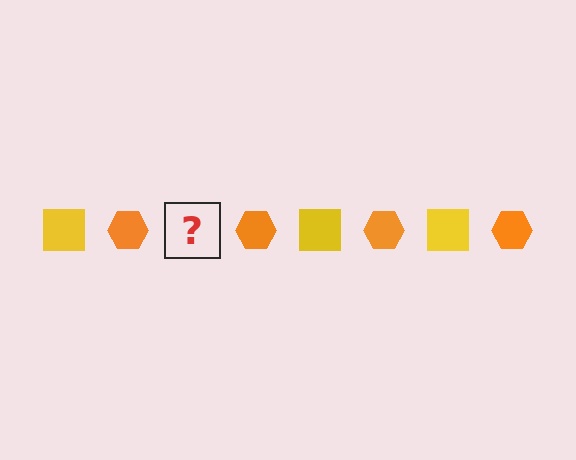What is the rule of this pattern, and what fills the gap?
The rule is that the pattern alternates between yellow square and orange hexagon. The gap should be filled with a yellow square.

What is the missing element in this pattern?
The missing element is a yellow square.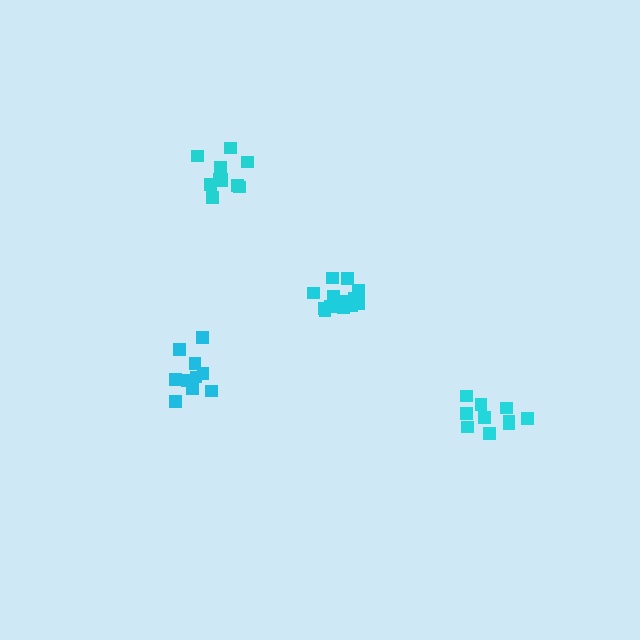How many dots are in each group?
Group 1: 14 dots, Group 2: 11 dots, Group 3: 10 dots, Group 4: 10 dots (45 total).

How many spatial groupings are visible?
There are 4 spatial groupings.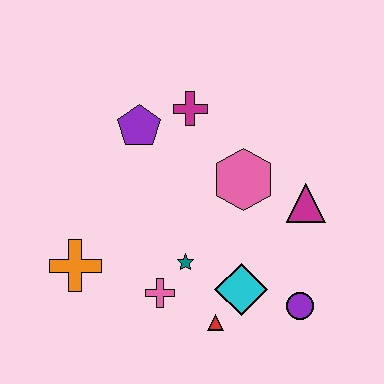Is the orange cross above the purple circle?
Yes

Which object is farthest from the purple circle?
The purple pentagon is farthest from the purple circle.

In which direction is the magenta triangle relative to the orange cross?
The magenta triangle is to the right of the orange cross.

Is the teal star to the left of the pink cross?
No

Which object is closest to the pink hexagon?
The magenta triangle is closest to the pink hexagon.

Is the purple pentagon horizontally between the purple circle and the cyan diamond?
No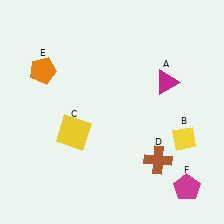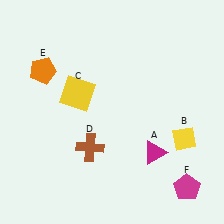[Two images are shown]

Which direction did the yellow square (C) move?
The yellow square (C) moved up.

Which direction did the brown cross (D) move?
The brown cross (D) moved left.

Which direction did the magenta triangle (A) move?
The magenta triangle (A) moved down.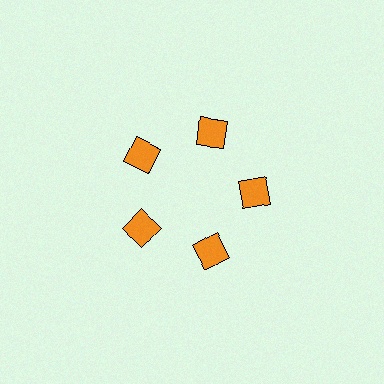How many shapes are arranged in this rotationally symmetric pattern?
There are 5 shapes, arranged in 5 groups of 1.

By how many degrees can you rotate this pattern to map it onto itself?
The pattern maps onto itself every 72 degrees of rotation.